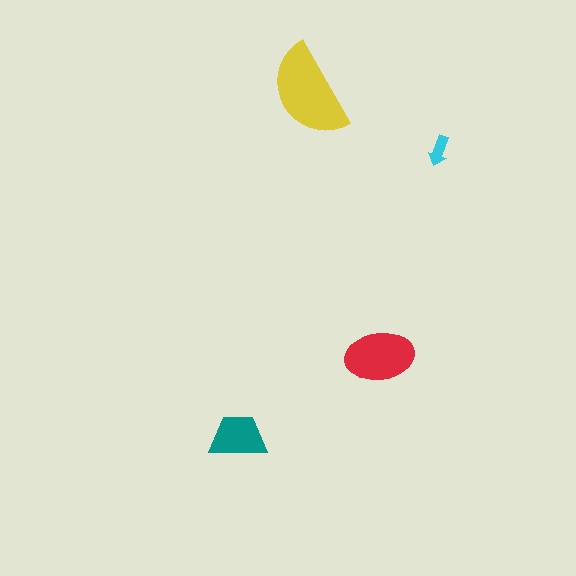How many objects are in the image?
There are 4 objects in the image.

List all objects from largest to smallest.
The yellow semicircle, the red ellipse, the teal trapezoid, the cyan arrow.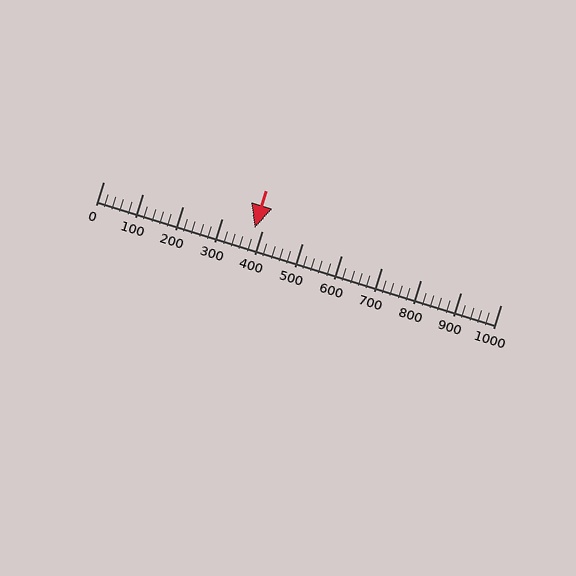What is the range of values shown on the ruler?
The ruler shows values from 0 to 1000.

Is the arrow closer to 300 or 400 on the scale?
The arrow is closer to 400.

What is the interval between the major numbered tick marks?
The major tick marks are spaced 100 units apart.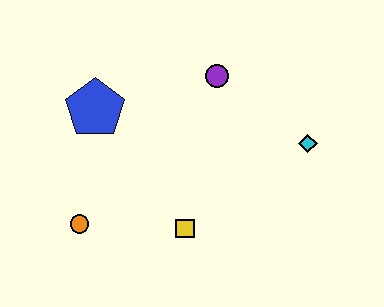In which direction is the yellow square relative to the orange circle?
The yellow square is to the right of the orange circle.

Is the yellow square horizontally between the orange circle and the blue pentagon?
No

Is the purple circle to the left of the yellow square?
No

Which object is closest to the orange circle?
The yellow square is closest to the orange circle.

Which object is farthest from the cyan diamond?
The orange circle is farthest from the cyan diamond.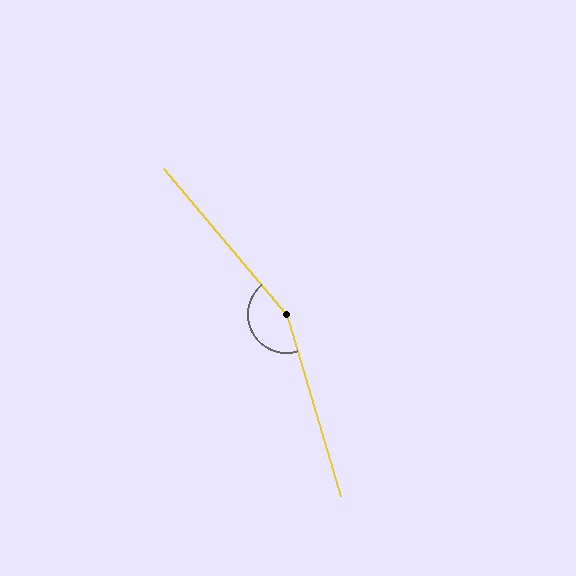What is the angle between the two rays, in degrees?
Approximately 157 degrees.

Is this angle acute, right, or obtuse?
It is obtuse.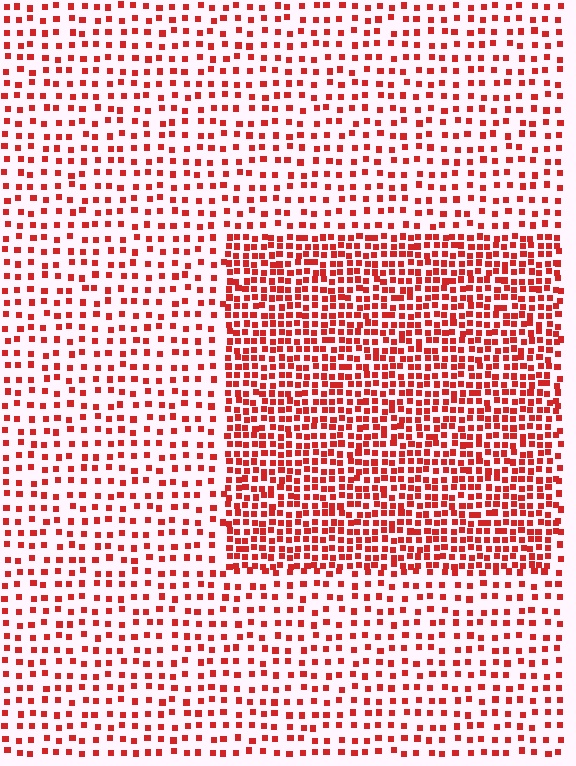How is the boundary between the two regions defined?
The boundary is defined by a change in element density (approximately 2.2x ratio). All elements are the same color, size, and shape.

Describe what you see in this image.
The image contains small red elements arranged at two different densities. A rectangle-shaped region is visible where the elements are more densely packed than the surrounding area.